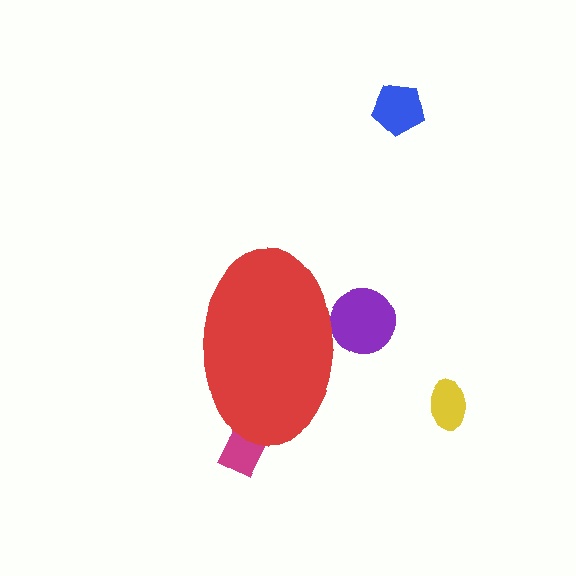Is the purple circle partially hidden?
Yes, the purple circle is partially hidden behind the red ellipse.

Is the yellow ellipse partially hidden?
No, the yellow ellipse is fully visible.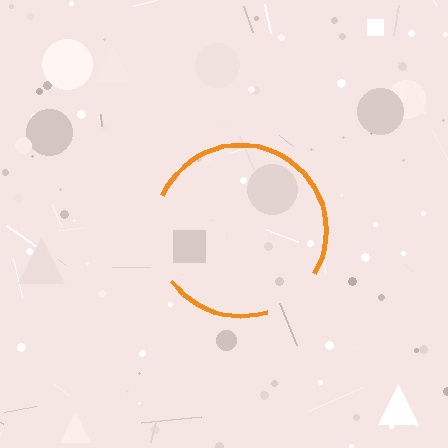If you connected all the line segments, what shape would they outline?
They would outline a circle.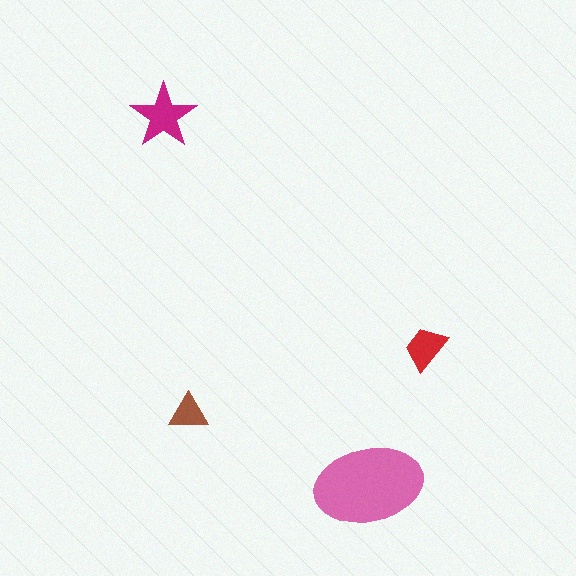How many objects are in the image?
There are 4 objects in the image.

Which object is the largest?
The pink ellipse.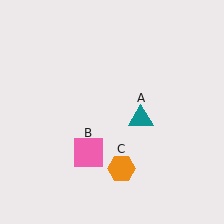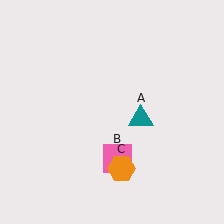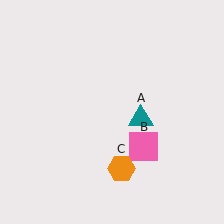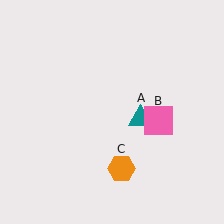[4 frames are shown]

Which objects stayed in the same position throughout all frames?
Teal triangle (object A) and orange hexagon (object C) remained stationary.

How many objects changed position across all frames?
1 object changed position: pink square (object B).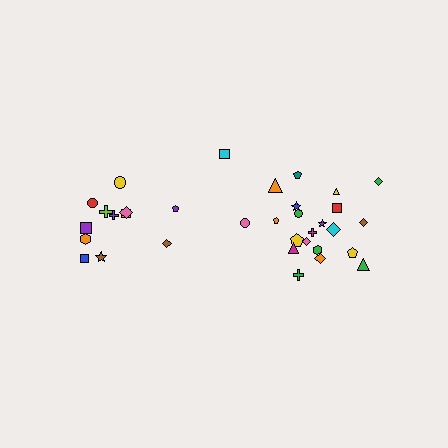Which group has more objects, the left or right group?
The right group.